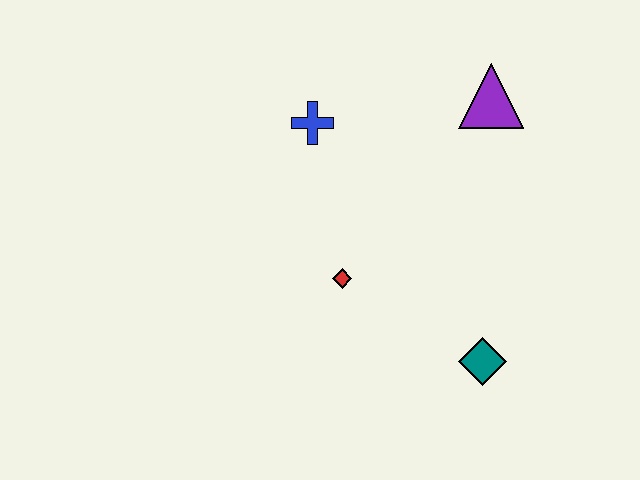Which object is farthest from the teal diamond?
The blue cross is farthest from the teal diamond.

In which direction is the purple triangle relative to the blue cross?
The purple triangle is to the right of the blue cross.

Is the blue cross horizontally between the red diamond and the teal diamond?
No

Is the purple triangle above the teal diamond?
Yes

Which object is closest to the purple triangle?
The blue cross is closest to the purple triangle.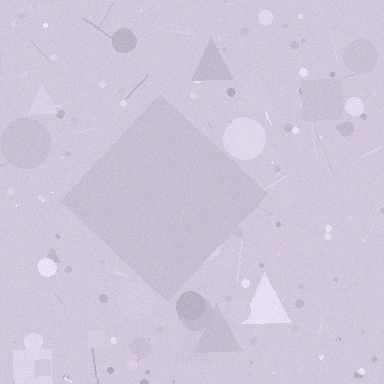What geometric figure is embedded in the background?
A diamond is embedded in the background.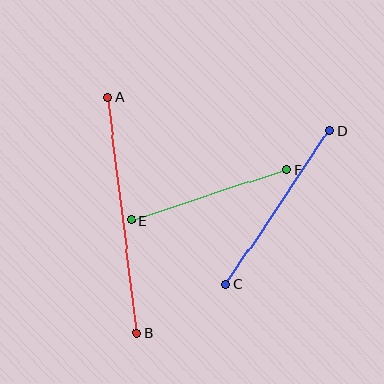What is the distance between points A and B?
The distance is approximately 237 pixels.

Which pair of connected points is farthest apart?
Points A and B are farthest apart.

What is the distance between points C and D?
The distance is approximately 185 pixels.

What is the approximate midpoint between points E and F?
The midpoint is at approximately (209, 195) pixels.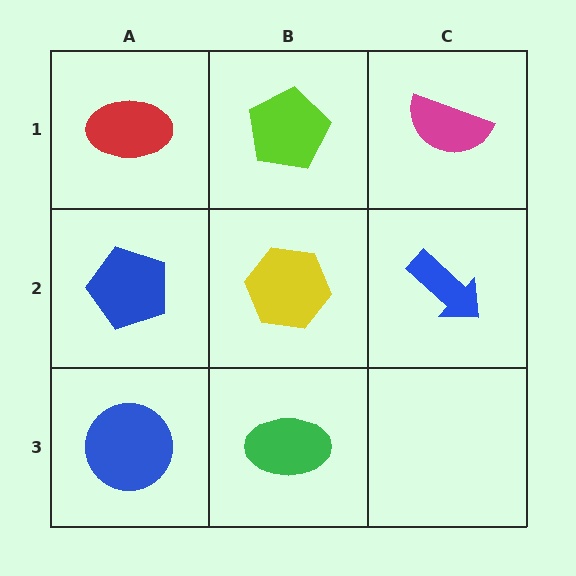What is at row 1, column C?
A magenta semicircle.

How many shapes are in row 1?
3 shapes.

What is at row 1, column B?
A lime pentagon.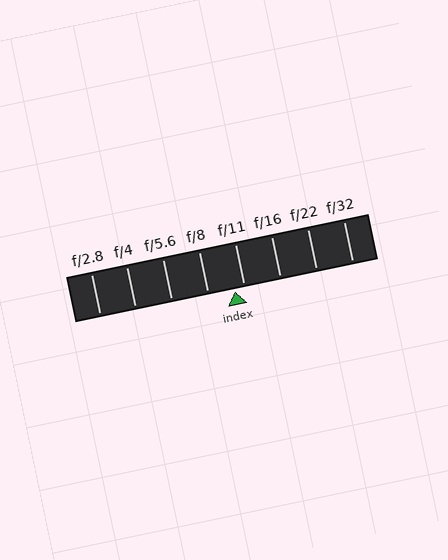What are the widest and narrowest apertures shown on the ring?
The widest aperture shown is f/2.8 and the narrowest is f/32.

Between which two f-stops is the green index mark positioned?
The index mark is between f/8 and f/11.